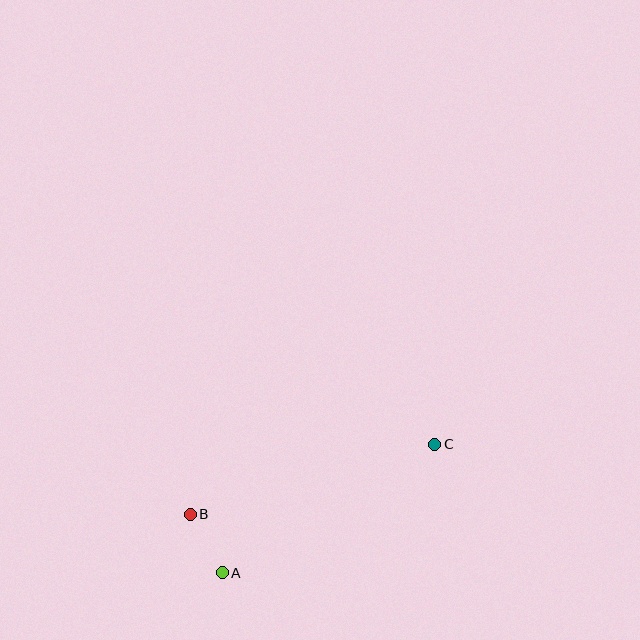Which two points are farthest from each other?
Points B and C are farthest from each other.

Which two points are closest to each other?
Points A and B are closest to each other.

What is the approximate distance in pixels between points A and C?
The distance between A and C is approximately 248 pixels.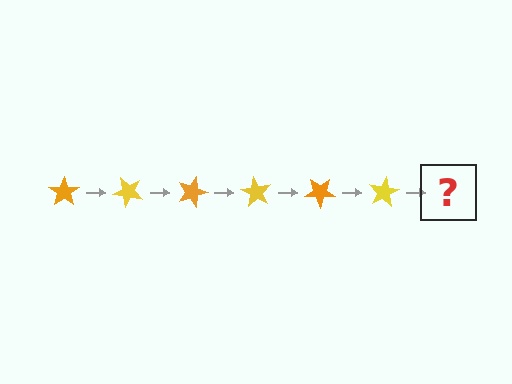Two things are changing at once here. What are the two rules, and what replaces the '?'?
The two rules are that it rotates 45 degrees each step and the color cycles through orange and yellow. The '?' should be an orange star, rotated 270 degrees from the start.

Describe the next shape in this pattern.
It should be an orange star, rotated 270 degrees from the start.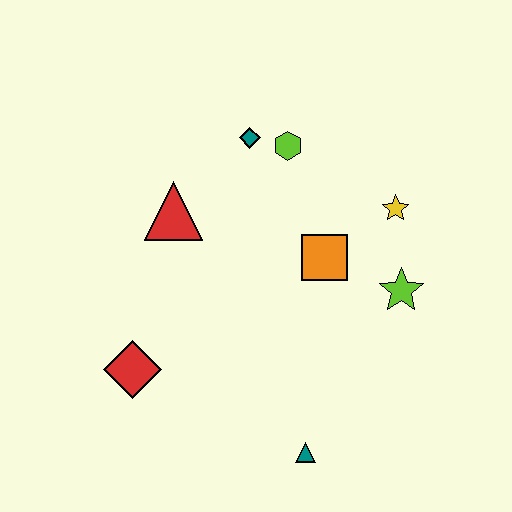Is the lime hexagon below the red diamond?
No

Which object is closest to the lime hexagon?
The teal diamond is closest to the lime hexagon.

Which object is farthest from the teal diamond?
The teal triangle is farthest from the teal diamond.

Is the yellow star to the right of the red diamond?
Yes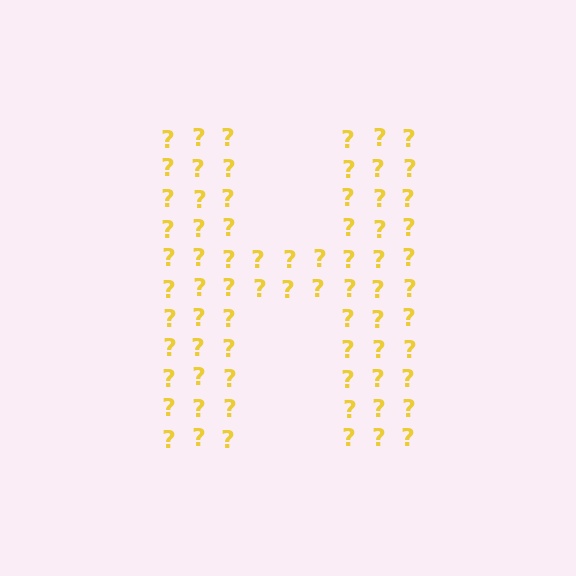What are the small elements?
The small elements are question marks.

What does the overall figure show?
The overall figure shows the letter H.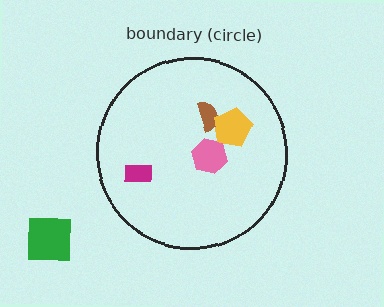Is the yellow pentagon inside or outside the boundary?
Inside.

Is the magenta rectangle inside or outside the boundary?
Inside.